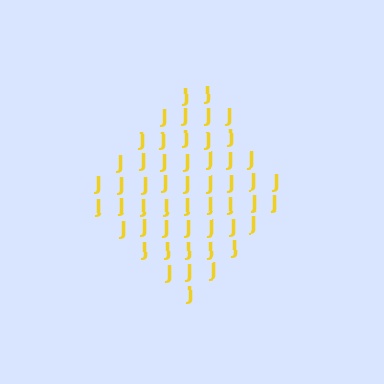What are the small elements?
The small elements are letter J's.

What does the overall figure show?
The overall figure shows a diamond.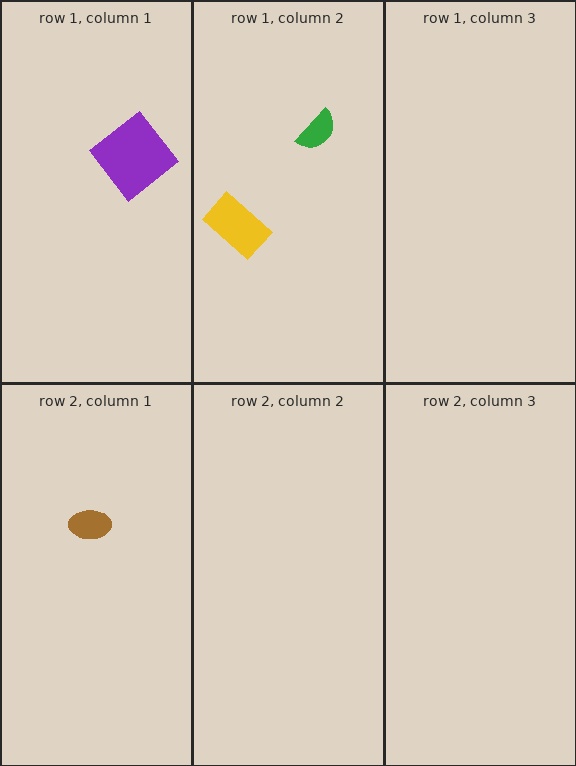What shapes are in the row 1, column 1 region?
The purple diamond.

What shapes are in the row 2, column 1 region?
The brown ellipse.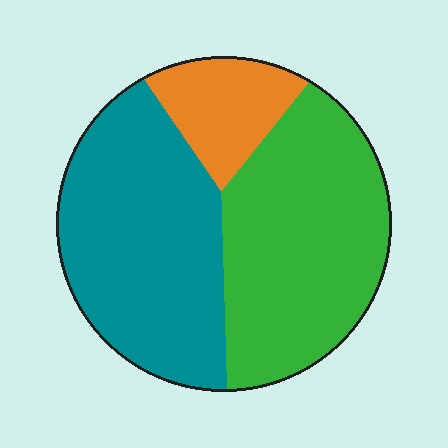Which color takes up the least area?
Orange, at roughly 15%.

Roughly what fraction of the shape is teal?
Teal takes up between a third and a half of the shape.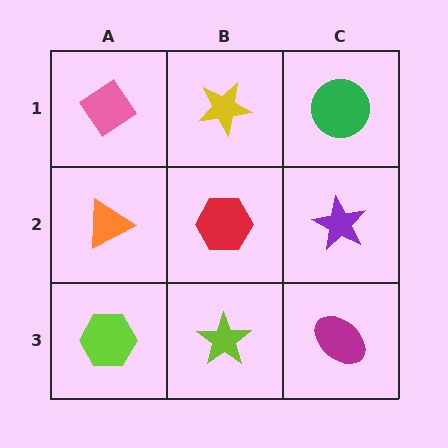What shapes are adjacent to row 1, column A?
An orange triangle (row 2, column A), a yellow star (row 1, column B).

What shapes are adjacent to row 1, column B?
A red hexagon (row 2, column B), a pink diamond (row 1, column A), a green circle (row 1, column C).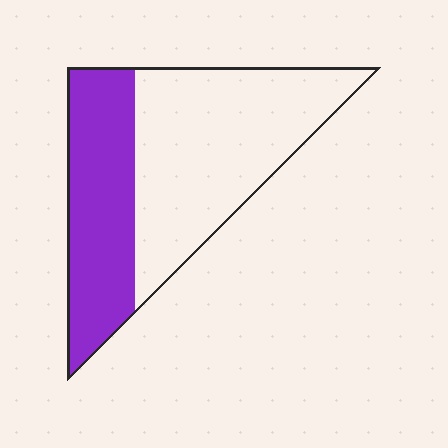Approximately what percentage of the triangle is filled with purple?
Approximately 40%.